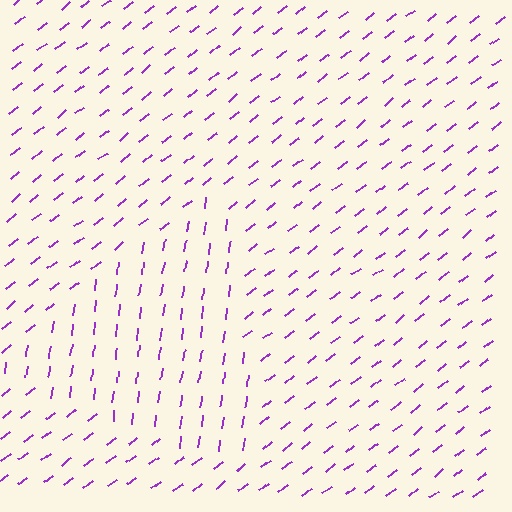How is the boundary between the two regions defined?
The boundary is defined purely by a change in line orientation (approximately 45 degrees difference). All lines are the same color and thickness.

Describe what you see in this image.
The image is filled with small purple line segments. A triangle region in the image has lines oriented differently from the surrounding lines, creating a visible texture boundary.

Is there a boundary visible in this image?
Yes, there is a texture boundary formed by a change in line orientation.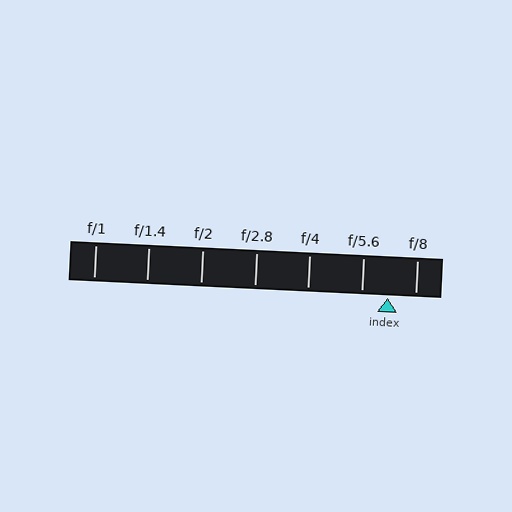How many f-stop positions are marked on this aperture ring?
There are 7 f-stop positions marked.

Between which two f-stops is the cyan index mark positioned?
The index mark is between f/5.6 and f/8.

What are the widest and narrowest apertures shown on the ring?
The widest aperture shown is f/1 and the narrowest is f/8.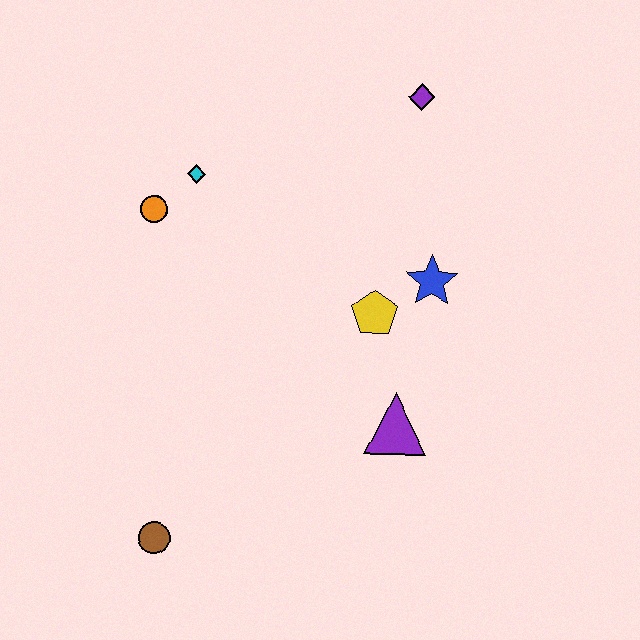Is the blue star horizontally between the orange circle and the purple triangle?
No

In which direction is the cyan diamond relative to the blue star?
The cyan diamond is to the left of the blue star.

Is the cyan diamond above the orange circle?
Yes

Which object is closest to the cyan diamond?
The orange circle is closest to the cyan diamond.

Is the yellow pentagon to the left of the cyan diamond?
No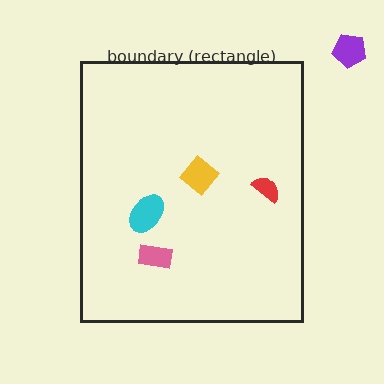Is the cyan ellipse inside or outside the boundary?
Inside.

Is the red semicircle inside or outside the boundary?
Inside.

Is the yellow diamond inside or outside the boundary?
Inside.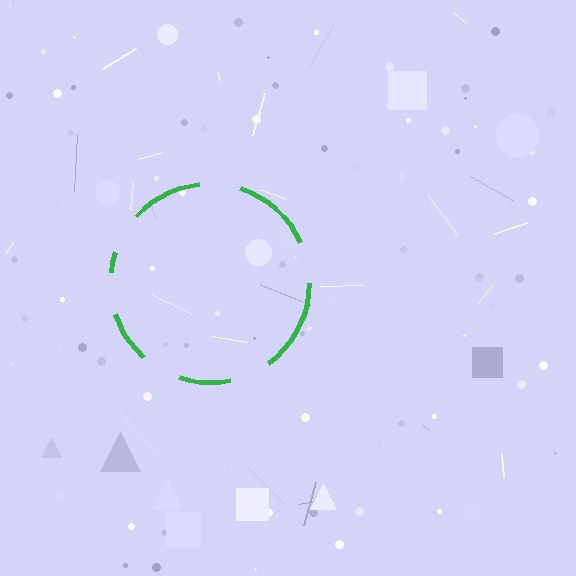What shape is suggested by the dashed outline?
The dashed outline suggests a circle.